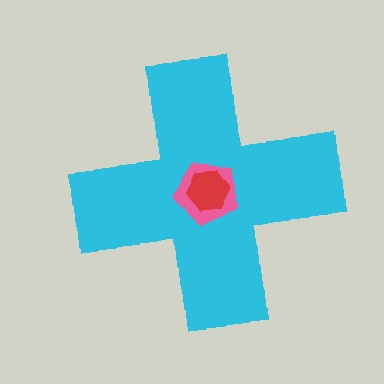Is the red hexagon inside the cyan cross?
Yes.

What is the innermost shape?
The red hexagon.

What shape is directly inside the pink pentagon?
The red hexagon.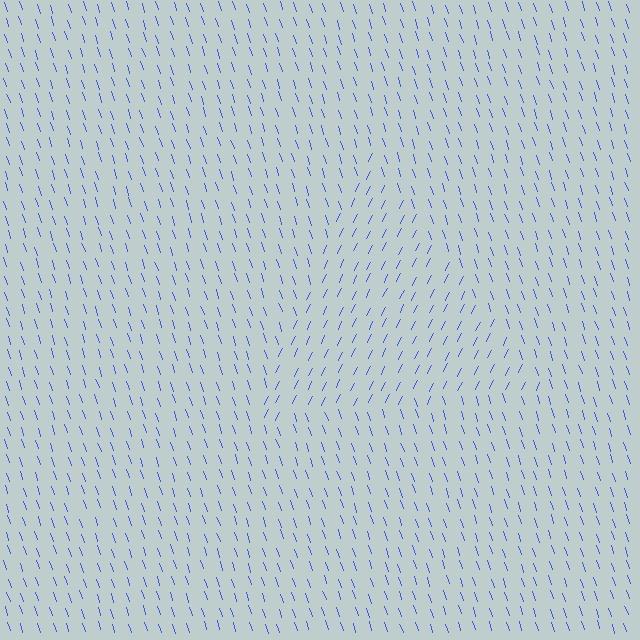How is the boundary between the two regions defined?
The boundary is defined purely by a change in line orientation (approximately 45 degrees difference). All lines are the same color and thickness.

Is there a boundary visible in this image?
Yes, there is a texture boundary formed by a change in line orientation.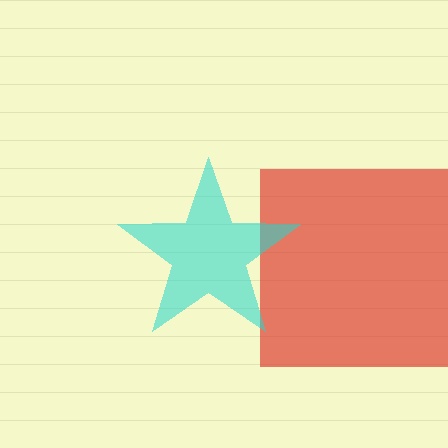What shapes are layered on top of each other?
The layered shapes are: a red square, a cyan star.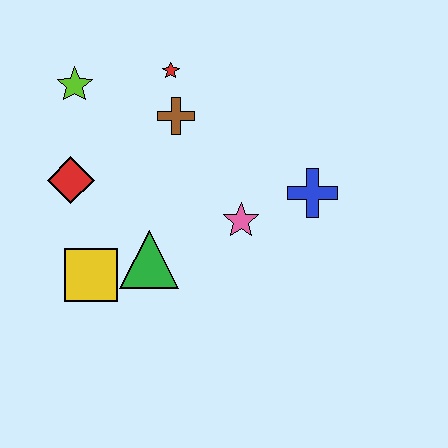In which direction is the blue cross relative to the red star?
The blue cross is to the right of the red star.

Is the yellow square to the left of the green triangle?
Yes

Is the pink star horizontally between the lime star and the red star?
No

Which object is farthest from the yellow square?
The blue cross is farthest from the yellow square.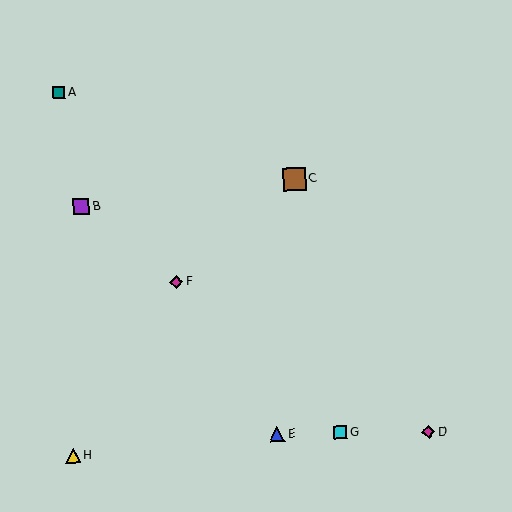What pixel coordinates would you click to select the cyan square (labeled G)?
Click at (340, 432) to select the cyan square G.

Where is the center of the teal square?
The center of the teal square is at (59, 93).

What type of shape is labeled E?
Shape E is a blue triangle.